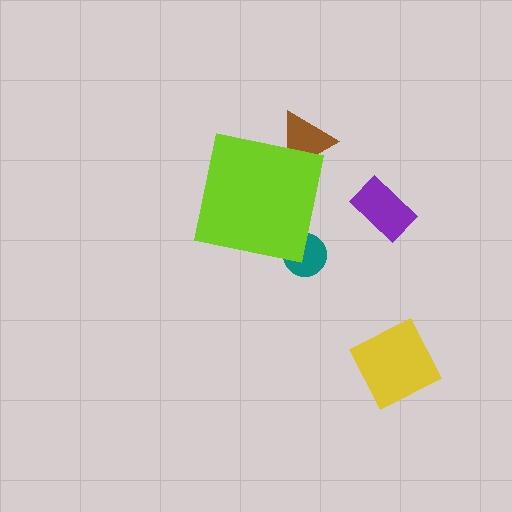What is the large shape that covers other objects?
A lime square.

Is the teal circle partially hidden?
Yes, the teal circle is partially hidden behind the lime square.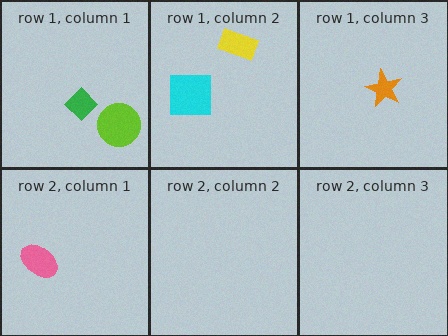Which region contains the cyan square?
The row 1, column 2 region.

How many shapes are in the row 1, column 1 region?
2.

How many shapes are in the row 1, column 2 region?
2.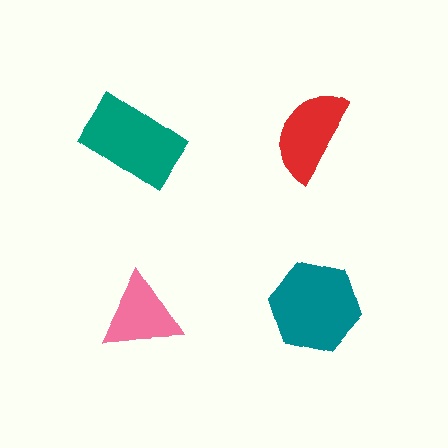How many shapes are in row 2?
2 shapes.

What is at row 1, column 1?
A teal rectangle.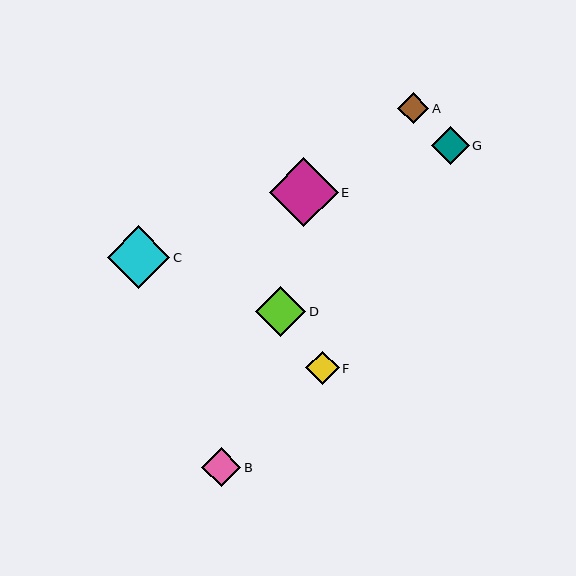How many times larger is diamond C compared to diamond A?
Diamond C is approximately 2.0 times the size of diamond A.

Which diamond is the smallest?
Diamond A is the smallest with a size of approximately 32 pixels.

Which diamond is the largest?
Diamond E is the largest with a size of approximately 69 pixels.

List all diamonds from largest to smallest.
From largest to smallest: E, C, D, B, G, F, A.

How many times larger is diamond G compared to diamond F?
Diamond G is approximately 1.1 times the size of diamond F.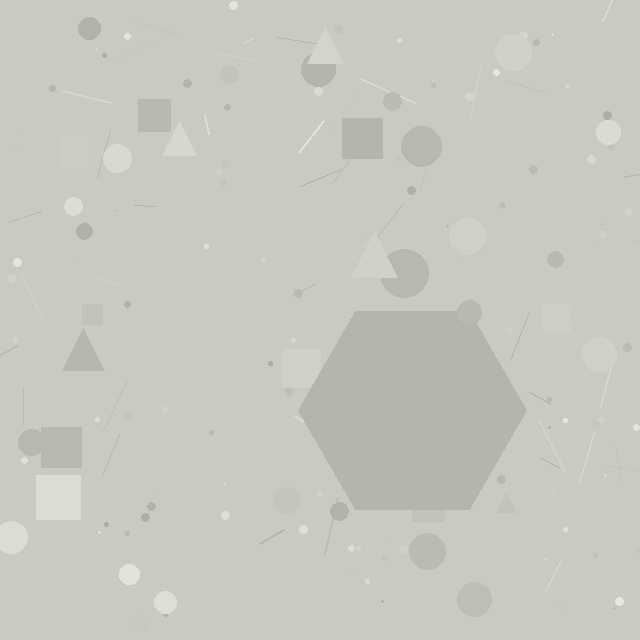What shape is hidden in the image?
A hexagon is hidden in the image.